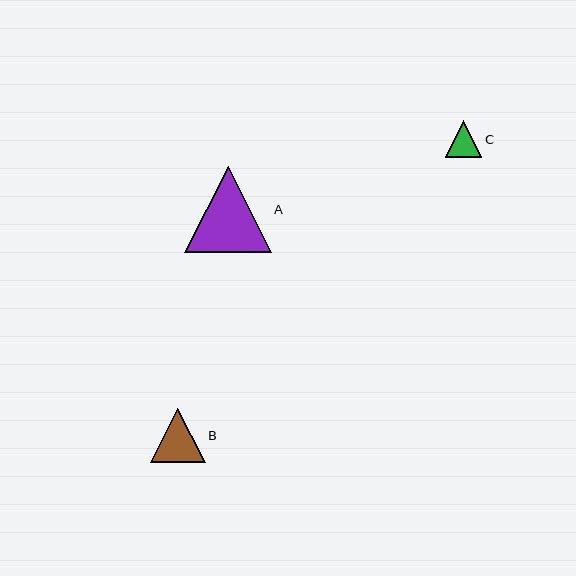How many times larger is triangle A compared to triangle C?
Triangle A is approximately 2.4 times the size of triangle C.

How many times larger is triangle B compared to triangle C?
Triangle B is approximately 1.5 times the size of triangle C.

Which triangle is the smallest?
Triangle C is the smallest with a size of approximately 36 pixels.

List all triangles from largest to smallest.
From largest to smallest: A, B, C.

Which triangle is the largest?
Triangle A is the largest with a size of approximately 86 pixels.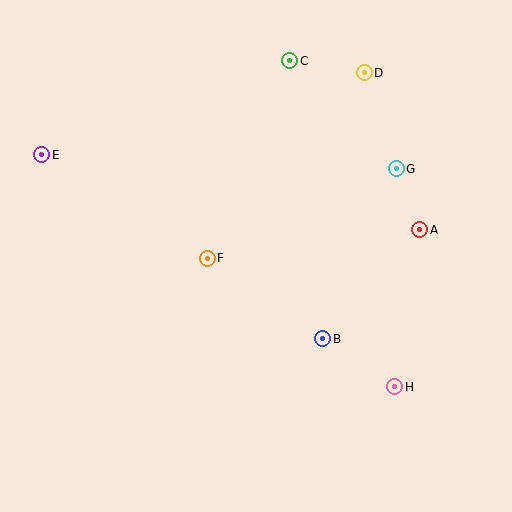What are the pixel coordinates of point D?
Point D is at (364, 73).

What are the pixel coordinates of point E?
Point E is at (42, 155).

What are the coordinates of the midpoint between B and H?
The midpoint between B and H is at (359, 363).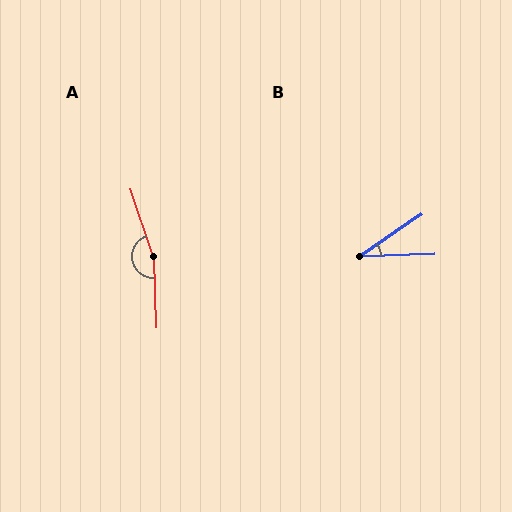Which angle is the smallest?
B, at approximately 32 degrees.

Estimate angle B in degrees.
Approximately 32 degrees.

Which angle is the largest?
A, at approximately 163 degrees.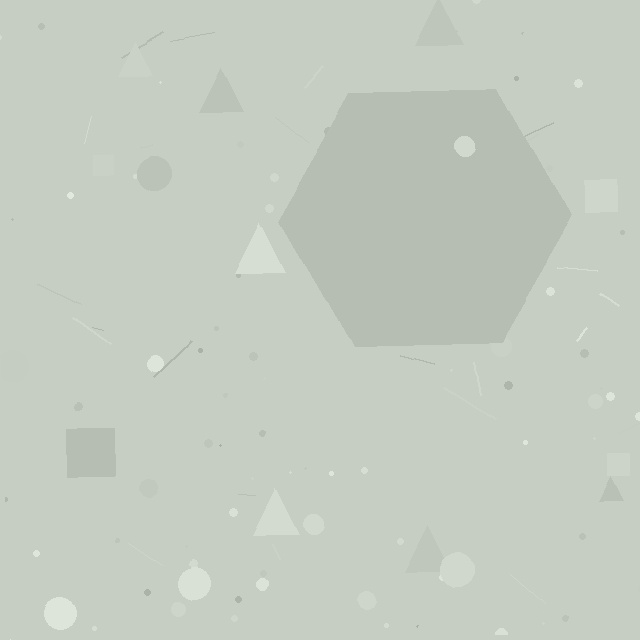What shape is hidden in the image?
A hexagon is hidden in the image.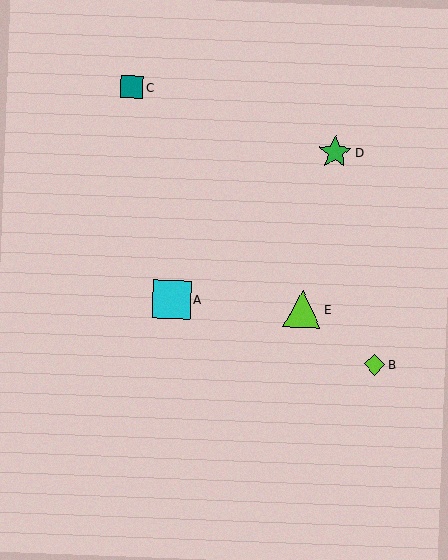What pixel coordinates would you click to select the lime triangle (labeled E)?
Click at (302, 309) to select the lime triangle E.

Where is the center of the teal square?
The center of the teal square is at (132, 87).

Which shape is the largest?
The cyan square (labeled A) is the largest.